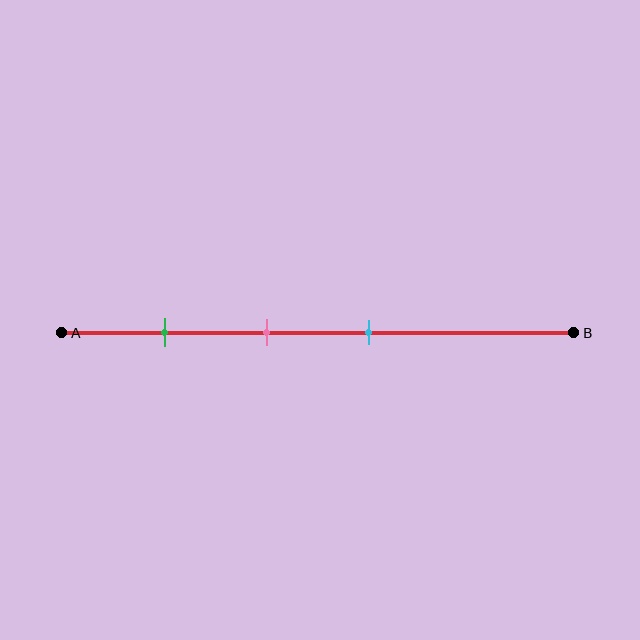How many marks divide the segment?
There are 3 marks dividing the segment.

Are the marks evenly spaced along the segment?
Yes, the marks are approximately evenly spaced.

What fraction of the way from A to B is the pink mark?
The pink mark is approximately 40% (0.4) of the way from A to B.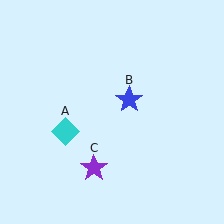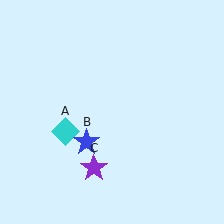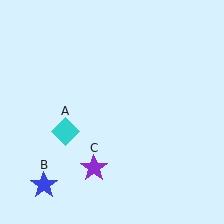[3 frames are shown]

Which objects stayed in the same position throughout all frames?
Cyan diamond (object A) and purple star (object C) remained stationary.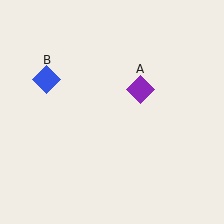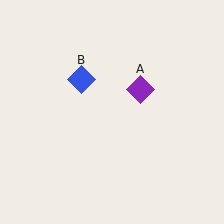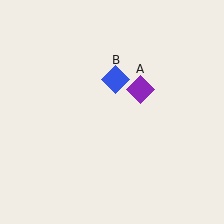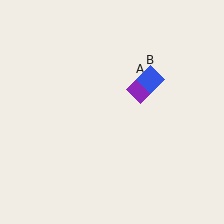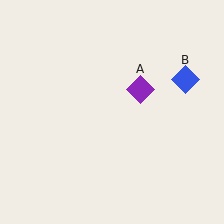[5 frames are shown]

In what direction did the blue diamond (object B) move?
The blue diamond (object B) moved right.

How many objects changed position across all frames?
1 object changed position: blue diamond (object B).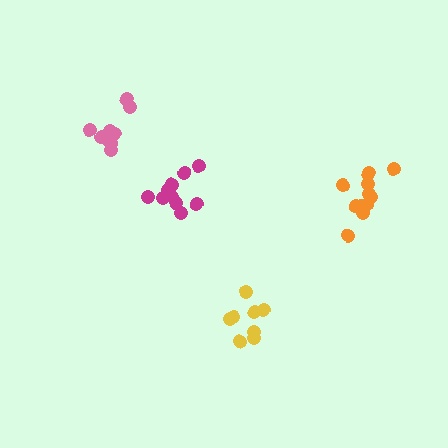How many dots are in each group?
Group 1: 9 dots, Group 2: 10 dots, Group 3: 8 dots, Group 4: 11 dots (38 total).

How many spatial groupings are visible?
There are 4 spatial groupings.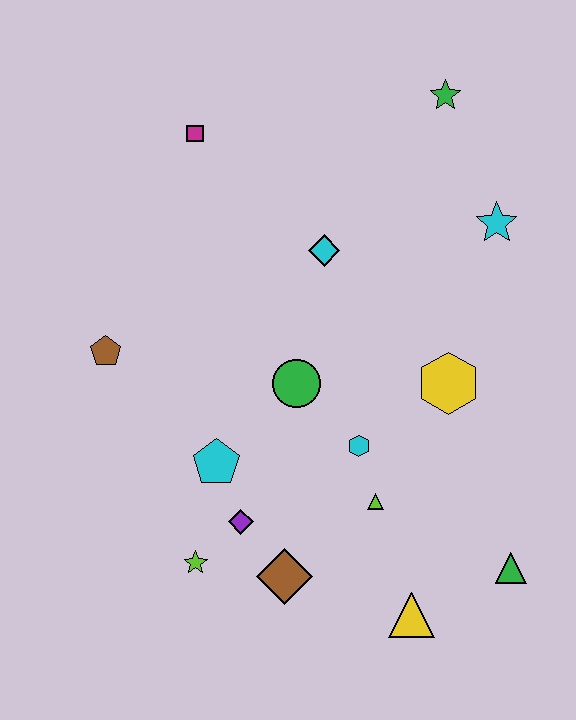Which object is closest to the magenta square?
The cyan diamond is closest to the magenta square.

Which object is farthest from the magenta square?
The green triangle is farthest from the magenta square.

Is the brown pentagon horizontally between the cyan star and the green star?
No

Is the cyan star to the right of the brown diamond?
Yes